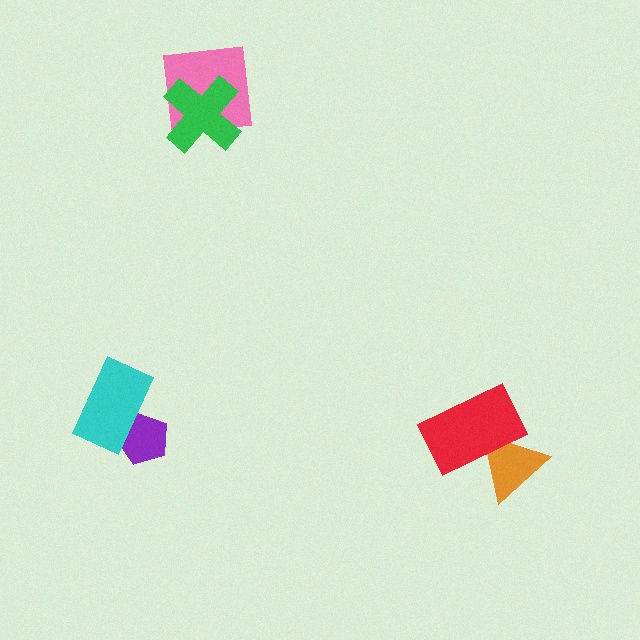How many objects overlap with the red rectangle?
1 object overlaps with the red rectangle.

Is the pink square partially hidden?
Yes, it is partially covered by another shape.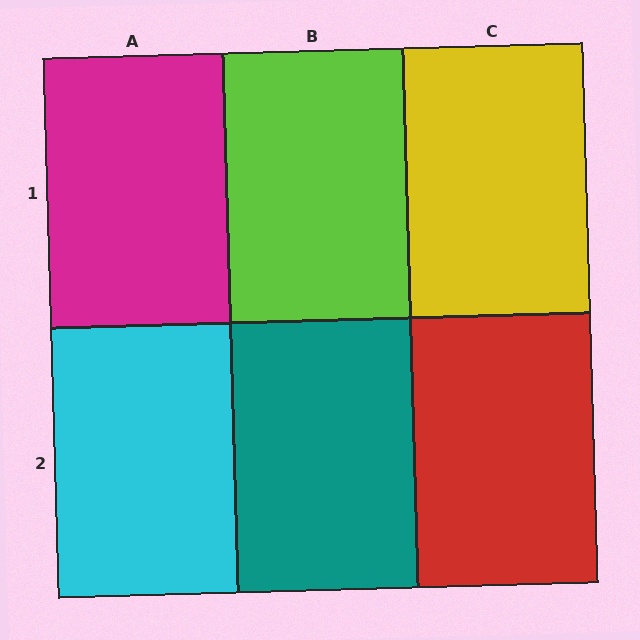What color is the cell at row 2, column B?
Teal.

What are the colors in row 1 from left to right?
Magenta, lime, yellow.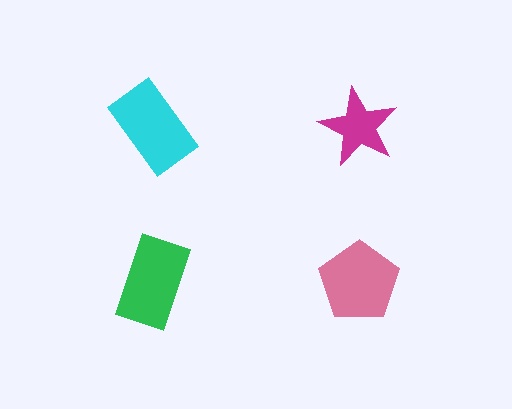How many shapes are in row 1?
2 shapes.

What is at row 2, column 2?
A pink pentagon.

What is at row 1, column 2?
A magenta star.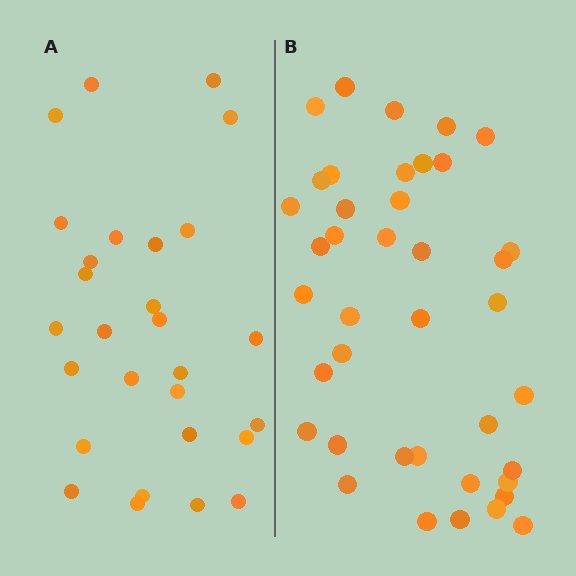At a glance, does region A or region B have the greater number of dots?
Region B (the right region) has more dots.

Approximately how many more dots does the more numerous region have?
Region B has roughly 12 or so more dots than region A.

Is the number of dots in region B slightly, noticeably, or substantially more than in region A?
Region B has noticeably more, but not dramatically so. The ratio is roughly 1.4 to 1.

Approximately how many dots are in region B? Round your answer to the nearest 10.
About 40 dots.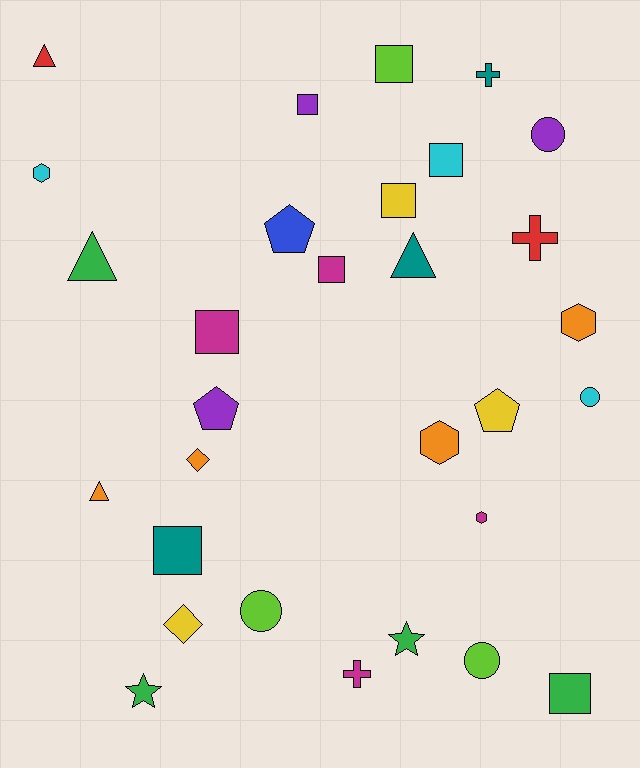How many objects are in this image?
There are 30 objects.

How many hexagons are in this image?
There are 4 hexagons.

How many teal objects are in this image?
There are 3 teal objects.